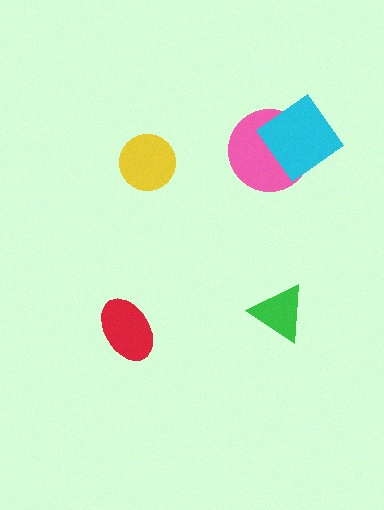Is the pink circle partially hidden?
Yes, it is partially covered by another shape.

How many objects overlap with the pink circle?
1 object overlaps with the pink circle.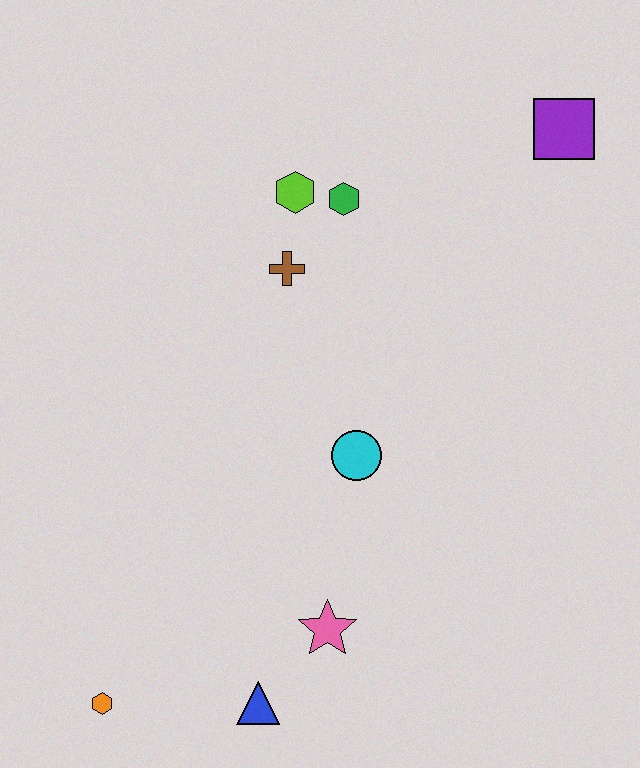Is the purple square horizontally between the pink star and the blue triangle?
No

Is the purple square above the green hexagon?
Yes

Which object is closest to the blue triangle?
The pink star is closest to the blue triangle.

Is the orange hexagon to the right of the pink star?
No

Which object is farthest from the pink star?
The purple square is farthest from the pink star.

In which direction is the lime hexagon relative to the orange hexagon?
The lime hexagon is above the orange hexagon.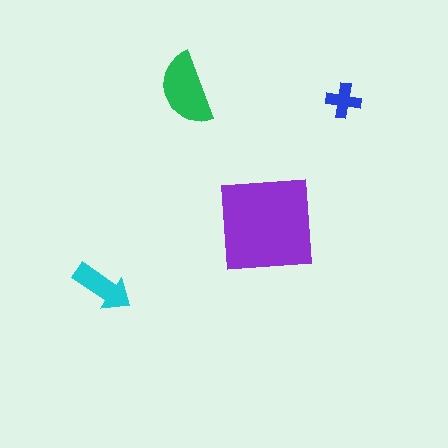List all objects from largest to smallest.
The purple square, the green semicircle, the cyan arrow, the blue cross.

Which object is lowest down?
The cyan arrow is bottommost.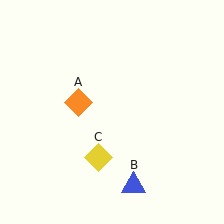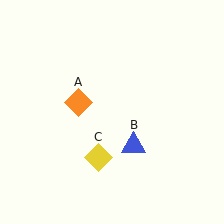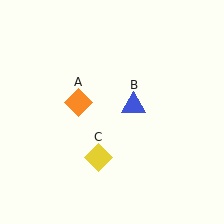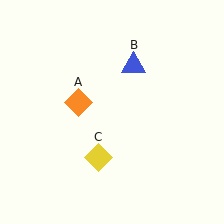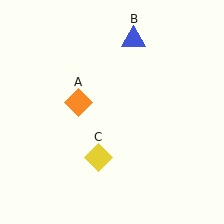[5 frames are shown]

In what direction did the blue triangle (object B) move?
The blue triangle (object B) moved up.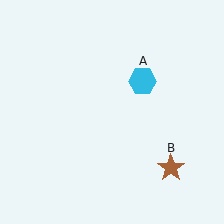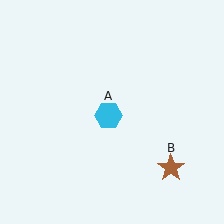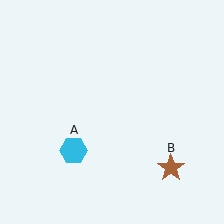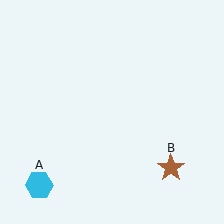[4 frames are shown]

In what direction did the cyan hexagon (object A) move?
The cyan hexagon (object A) moved down and to the left.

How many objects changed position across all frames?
1 object changed position: cyan hexagon (object A).